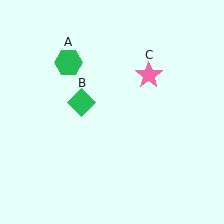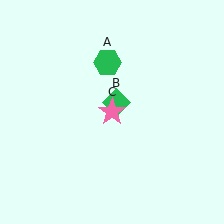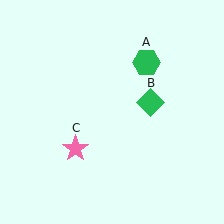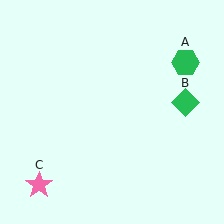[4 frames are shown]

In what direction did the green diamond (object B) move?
The green diamond (object B) moved right.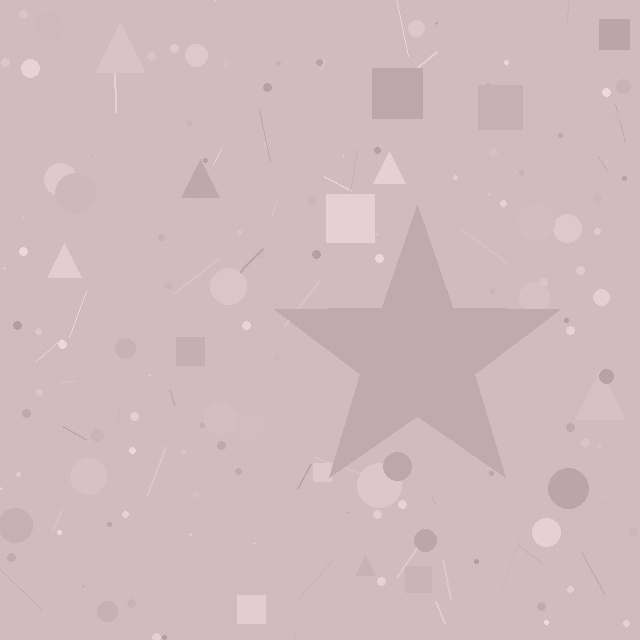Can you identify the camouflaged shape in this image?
The camouflaged shape is a star.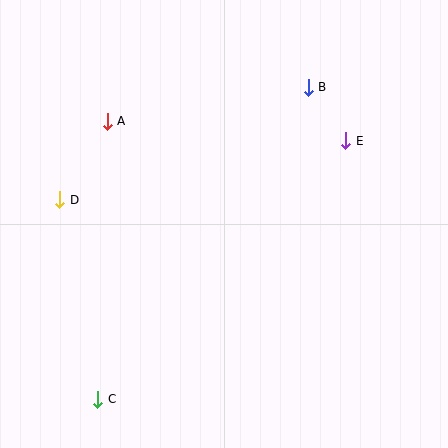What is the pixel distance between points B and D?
The distance between B and D is 273 pixels.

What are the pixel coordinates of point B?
Point B is at (308, 87).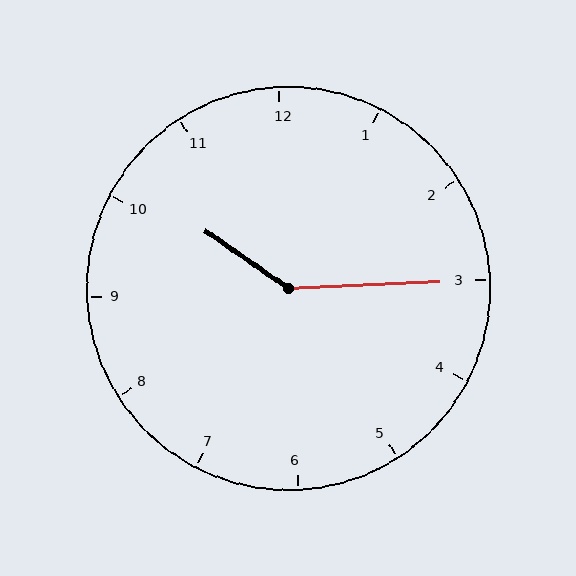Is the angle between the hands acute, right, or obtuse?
It is obtuse.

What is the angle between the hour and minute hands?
Approximately 142 degrees.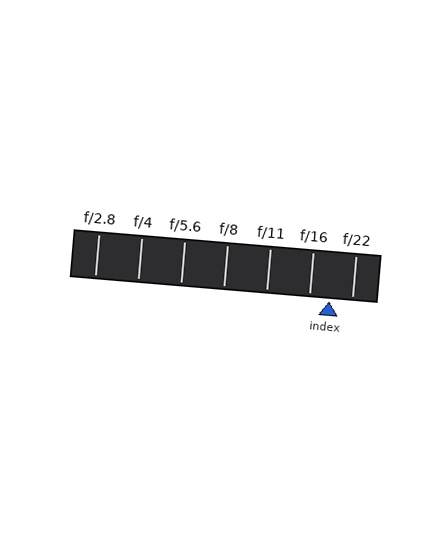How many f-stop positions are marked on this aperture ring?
There are 7 f-stop positions marked.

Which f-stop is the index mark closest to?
The index mark is closest to f/16.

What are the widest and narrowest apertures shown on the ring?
The widest aperture shown is f/2.8 and the narrowest is f/22.